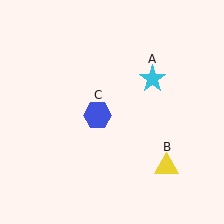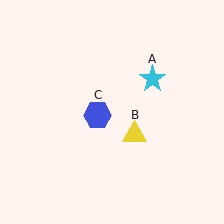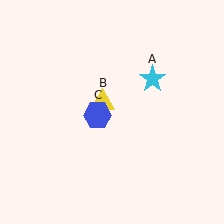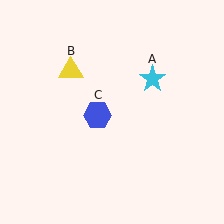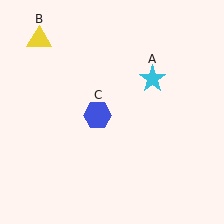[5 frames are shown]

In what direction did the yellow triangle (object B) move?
The yellow triangle (object B) moved up and to the left.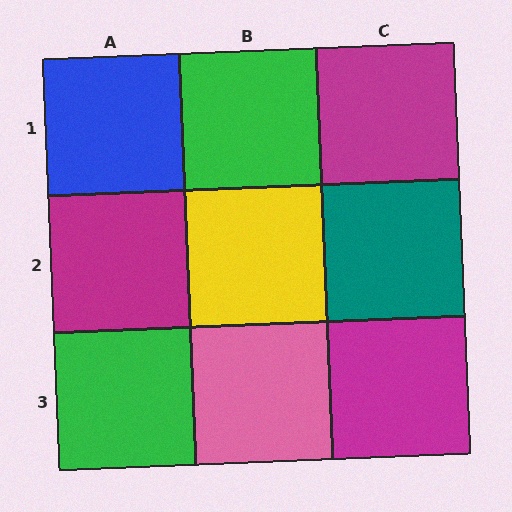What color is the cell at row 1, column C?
Magenta.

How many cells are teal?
1 cell is teal.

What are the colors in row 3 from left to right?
Green, pink, magenta.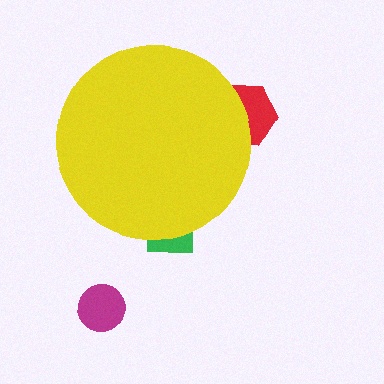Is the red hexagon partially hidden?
Yes, the red hexagon is partially hidden behind the yellow circle.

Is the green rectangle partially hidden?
Yes, the green rectangle is partially hidden behind the yellow circle.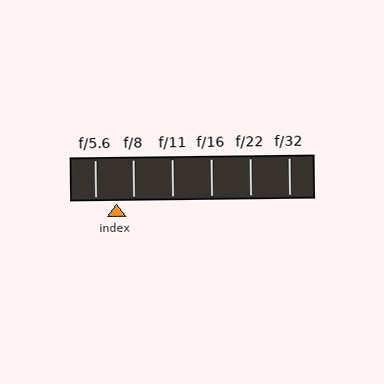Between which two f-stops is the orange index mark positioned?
The index mark is between f/5.6 and f/8.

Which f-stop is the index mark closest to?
The index mark is closest to f/8.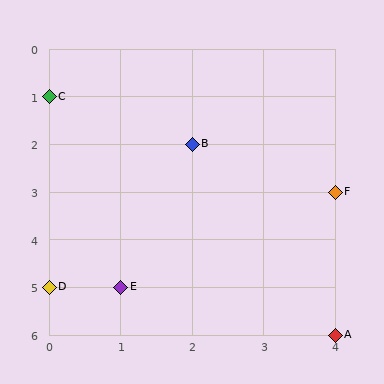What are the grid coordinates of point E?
Point E is at grid coordinates (1, 5).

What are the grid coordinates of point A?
Point A is at grid coordinates (4, 6).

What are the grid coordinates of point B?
Point B is at grid coordinates (2, 2).